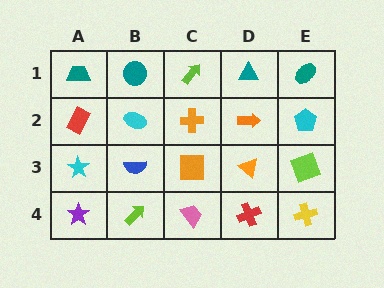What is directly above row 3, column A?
A red rectangle.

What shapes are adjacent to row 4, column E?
A lime square (row 3, column E), a red cross (row 4, column D).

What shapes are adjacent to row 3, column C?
An orange cross (row 2, column C), a pink trapezoid (row 4, column C), a blue semicircle (row 3, column B), an orange triangle (row 3, column D).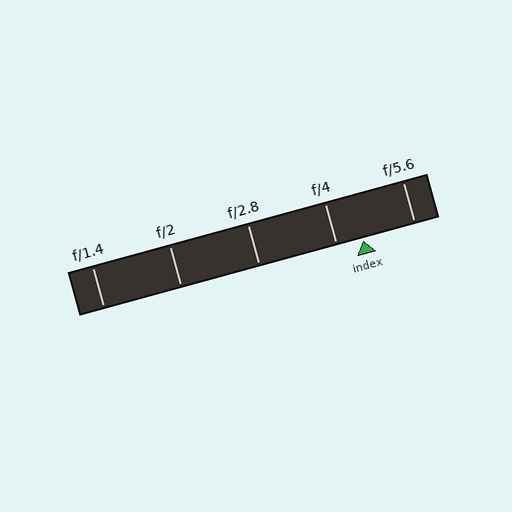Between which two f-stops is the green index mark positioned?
The index mark is between f/4 and f/5.6.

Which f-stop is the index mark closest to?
The index mark is closest to f/4.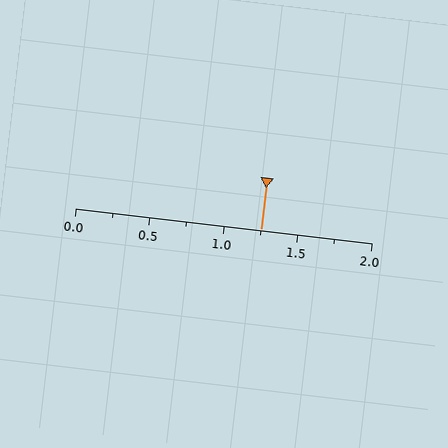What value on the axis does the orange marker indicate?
The marker indicates approximately 1.25.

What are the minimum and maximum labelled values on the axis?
The axis runs from 0.0 to 2.0.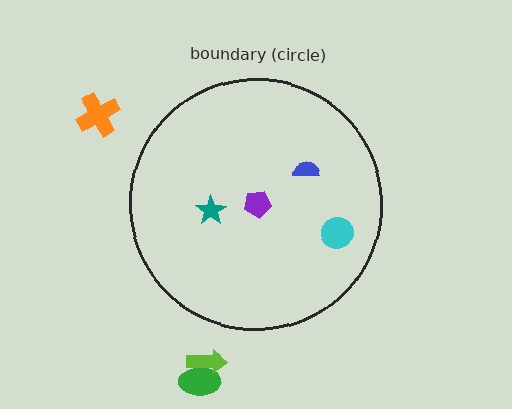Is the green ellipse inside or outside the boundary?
Outside.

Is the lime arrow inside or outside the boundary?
Outside.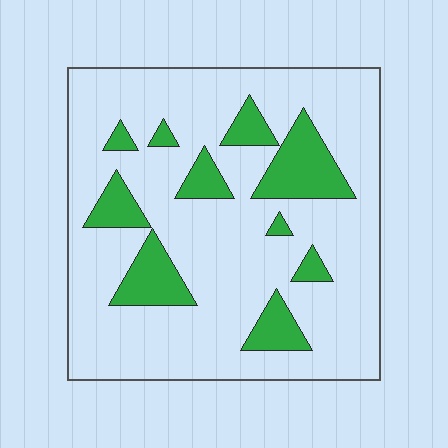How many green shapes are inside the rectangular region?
10.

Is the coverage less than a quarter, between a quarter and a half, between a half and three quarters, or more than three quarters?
Less than a quarter.